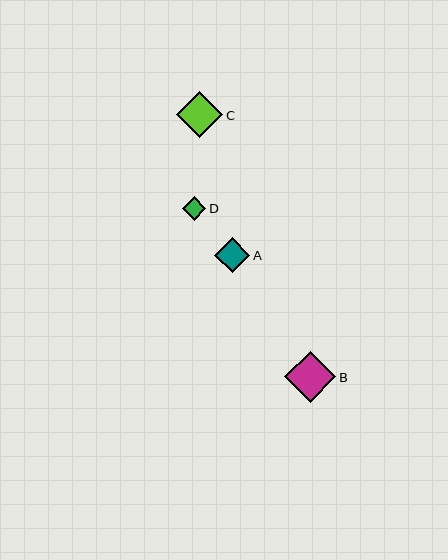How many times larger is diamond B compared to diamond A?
Diamond B is approximately 1.4 times the size of diamond A.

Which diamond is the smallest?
Diamond D is the smallest with a size of approximately 24 pixels.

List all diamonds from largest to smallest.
From largest to smallest: B, C, A, D.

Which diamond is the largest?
Diamond B is the largest with a size of approximately 51 pixels.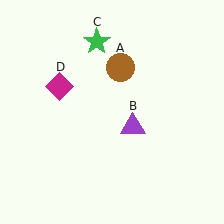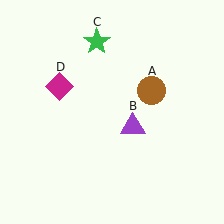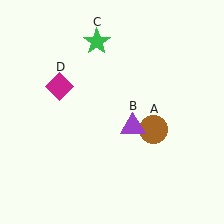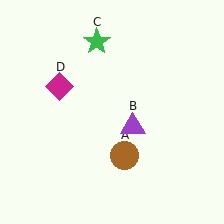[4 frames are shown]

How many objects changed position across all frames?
1 object changed position: brown circle (object A).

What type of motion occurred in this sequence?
The brown circle (object A) rotated clockwise around the center of the scene.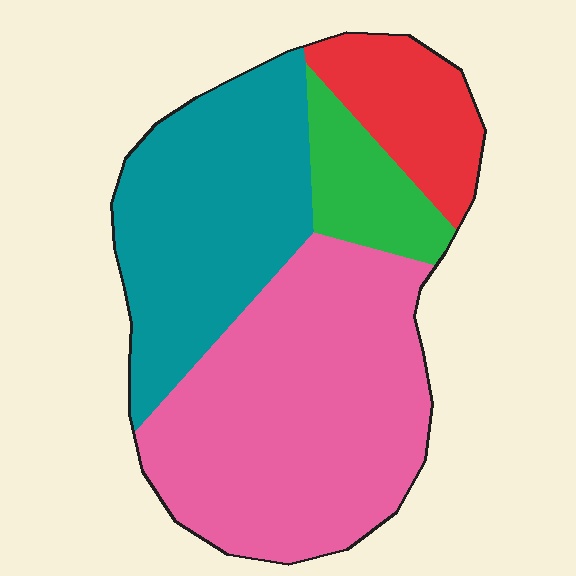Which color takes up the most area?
Pink, at roughly 45%.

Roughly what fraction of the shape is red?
Red takes up less than a sixth of the shape.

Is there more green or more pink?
Pink.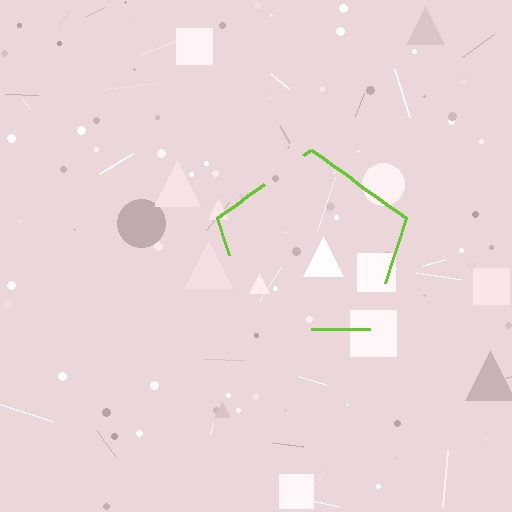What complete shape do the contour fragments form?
The contour fragments form a pentagon.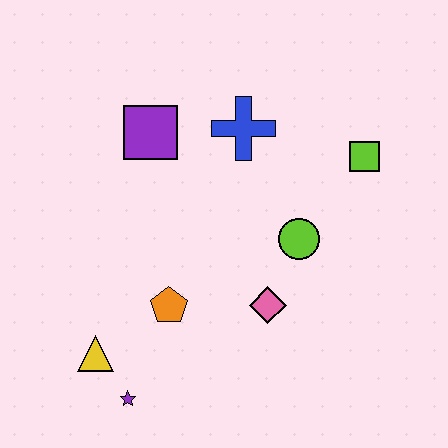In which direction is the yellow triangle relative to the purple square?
The yellow triangle is below the purple square.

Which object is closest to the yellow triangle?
The purple star is closest to the yellow triangle.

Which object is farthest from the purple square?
The purple star is farthest from the purple square.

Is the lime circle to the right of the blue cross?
Yes